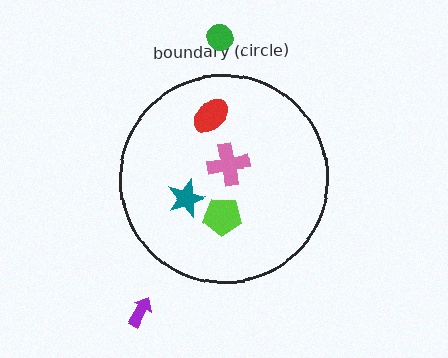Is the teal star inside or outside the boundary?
Inside.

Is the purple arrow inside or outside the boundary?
Outside.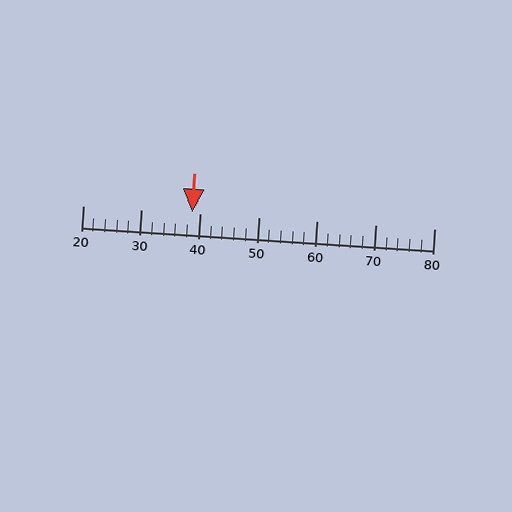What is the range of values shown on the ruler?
The ruler shows values from 20 to 80.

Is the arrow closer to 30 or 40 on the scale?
The arrow is closer to 40.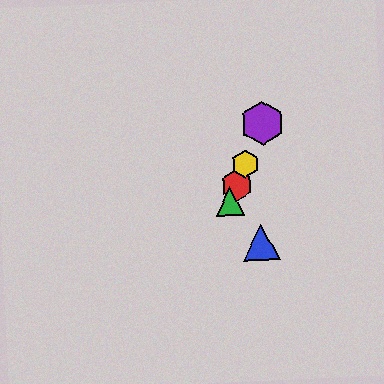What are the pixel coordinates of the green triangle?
The green triangle is at (230, 201).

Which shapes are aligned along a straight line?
The red hexagon, the green triangle, the yellow hexagon, the purple hexagon are aligned along a straight line.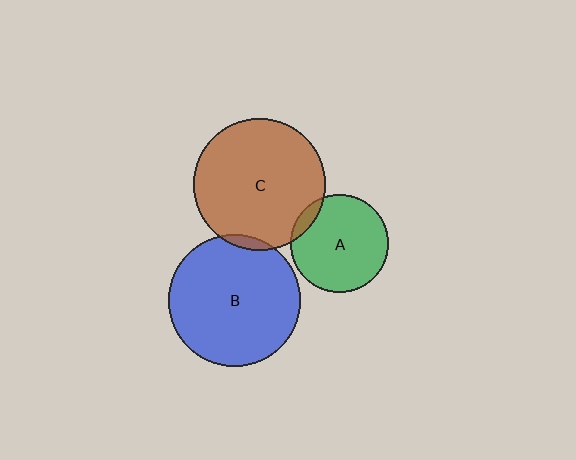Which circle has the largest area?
Circle C (brown).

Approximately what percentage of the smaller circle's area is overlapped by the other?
Approximately 10%.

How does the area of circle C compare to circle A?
Approximately 1.8 times.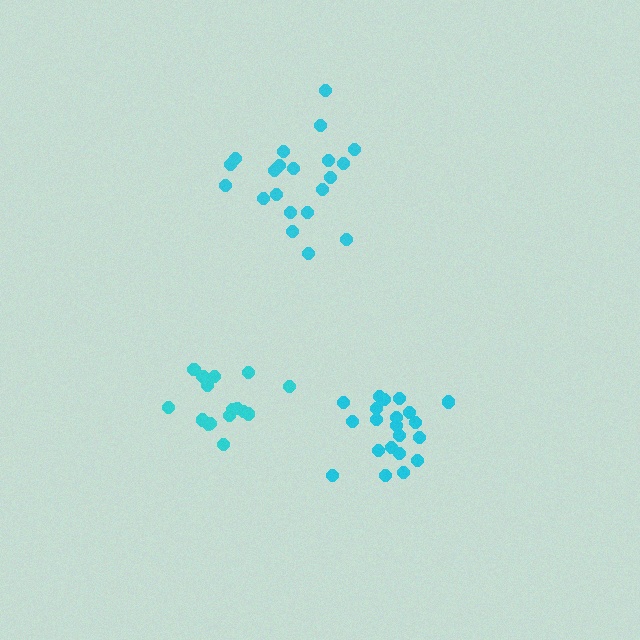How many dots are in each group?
Group 1: 21 dots, Group 2: 16 dots, Group 3: 21 dots (58 total).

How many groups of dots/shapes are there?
There are 3 groups.